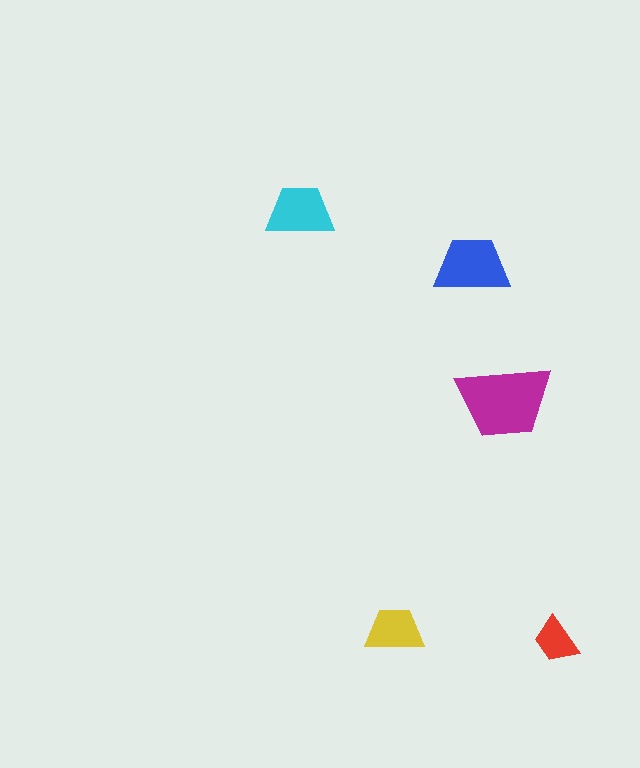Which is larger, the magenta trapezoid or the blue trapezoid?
The magenta one.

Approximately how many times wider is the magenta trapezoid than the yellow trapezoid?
About 1.5 times wider.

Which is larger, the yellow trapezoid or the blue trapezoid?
The blue one.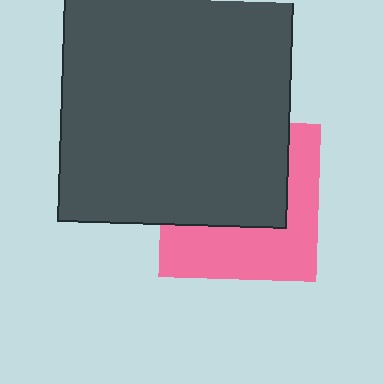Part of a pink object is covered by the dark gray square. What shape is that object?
It is a square.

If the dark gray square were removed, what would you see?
You would see the complete pink square.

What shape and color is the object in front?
The object in front is a dark gray square.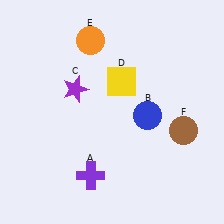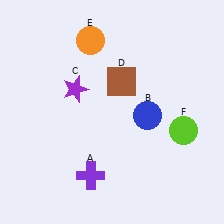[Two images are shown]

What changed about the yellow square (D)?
In Image 1, D is yellow. In Image 2, it changed to brown.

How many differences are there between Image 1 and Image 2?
There are 2 differences between the two images.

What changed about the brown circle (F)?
In Image 1, F is brown. In Image 2, it changed to lime.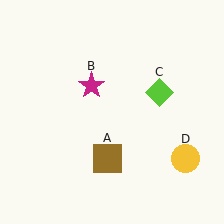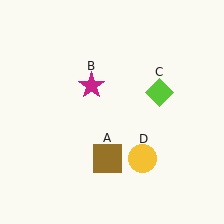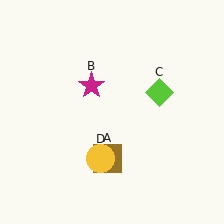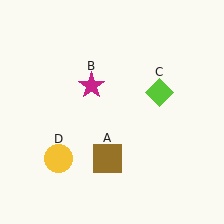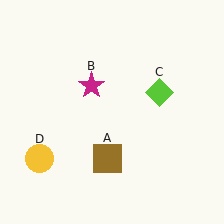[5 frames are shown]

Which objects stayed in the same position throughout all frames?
Brown square (object A) and magenta star (object B) and lime diamond (object C) remained stationary.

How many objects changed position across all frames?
1 object changed position: yellow circle (object D).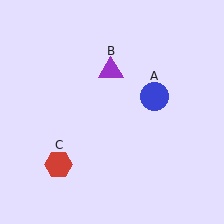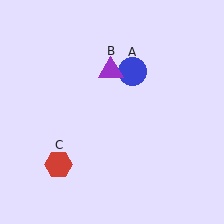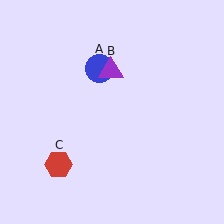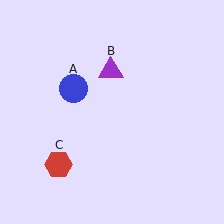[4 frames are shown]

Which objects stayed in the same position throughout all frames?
Purple triangle (object B) and red hexagon (object C) remained stationary.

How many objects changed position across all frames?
1 object changed position: blue circle (object A).